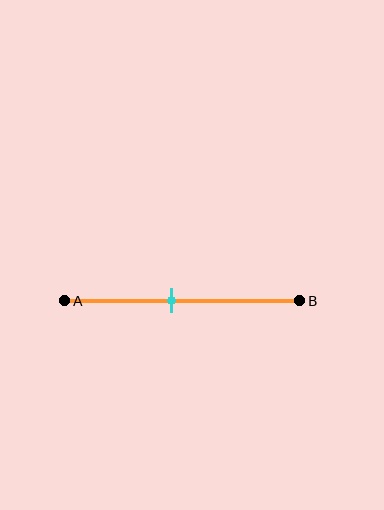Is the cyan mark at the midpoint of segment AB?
No, the mark is at about 45% from A, not at the 50% midpoint.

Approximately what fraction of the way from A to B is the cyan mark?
The cyan mark is approximately 45% of the way from A to B.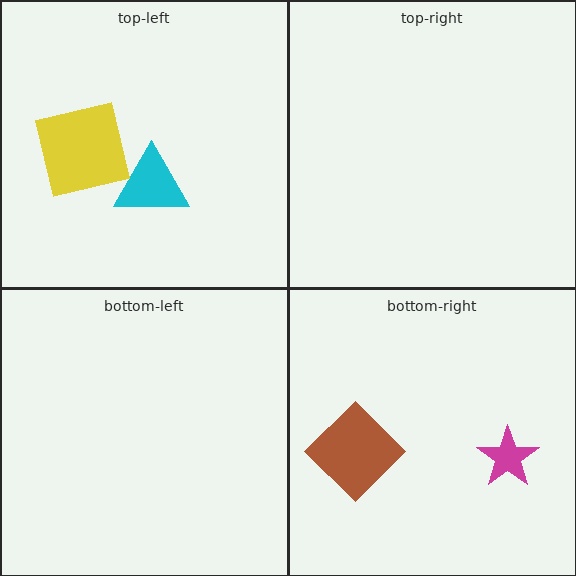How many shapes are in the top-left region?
2.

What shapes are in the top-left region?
The cyan triangle, the yellow square.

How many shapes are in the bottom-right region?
2.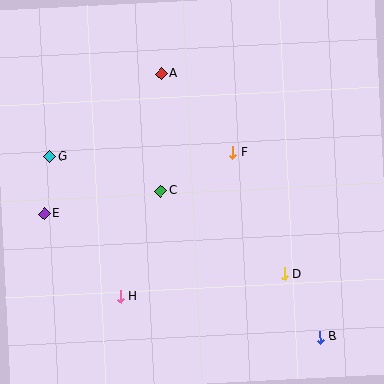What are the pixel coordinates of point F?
Point F is at (233, 153).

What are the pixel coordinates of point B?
Point B is at (320, 337).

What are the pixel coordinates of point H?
Point H is at (120, 297).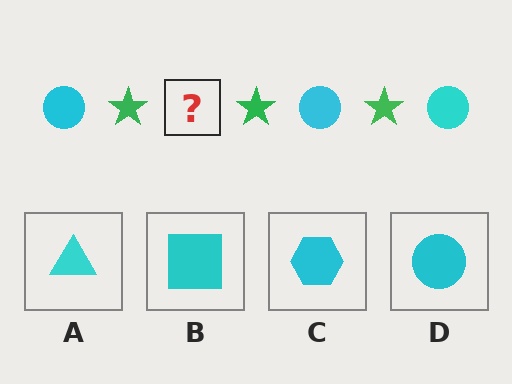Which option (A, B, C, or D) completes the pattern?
D.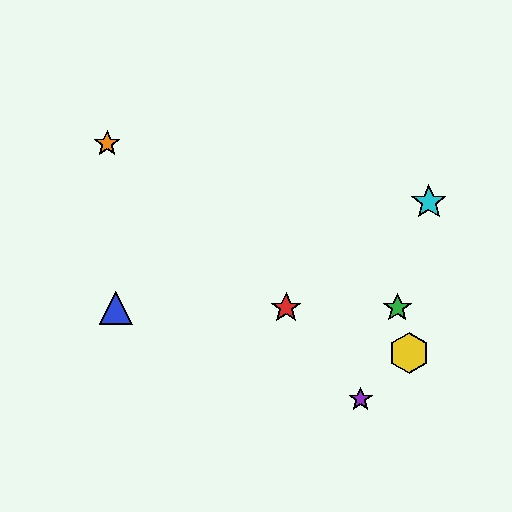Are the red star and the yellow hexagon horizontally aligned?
No, the red star is at y≈308 and the yellow hexagon is at y≈353.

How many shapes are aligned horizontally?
3 shapes (the red star, the blue triangle, the green star) are aligned horizontally.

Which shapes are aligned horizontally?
The red star, the blue triangle, the green star are aligned horizontally.